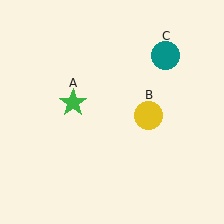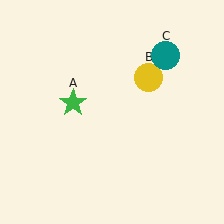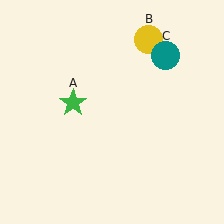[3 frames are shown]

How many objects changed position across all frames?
1 object changed position: yellow circle (object B).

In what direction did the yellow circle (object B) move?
The yellow circle (object B) moved up.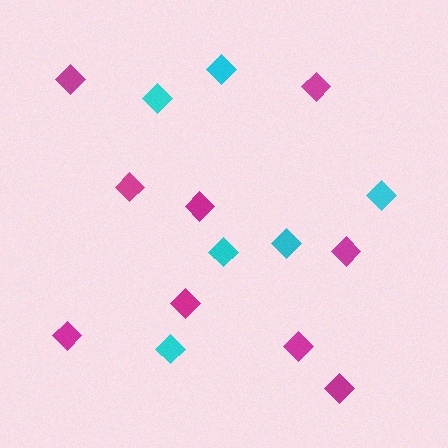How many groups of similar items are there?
There are 2 groups: one group of cyan diamonds (6) and one group of magenta diamonds (9).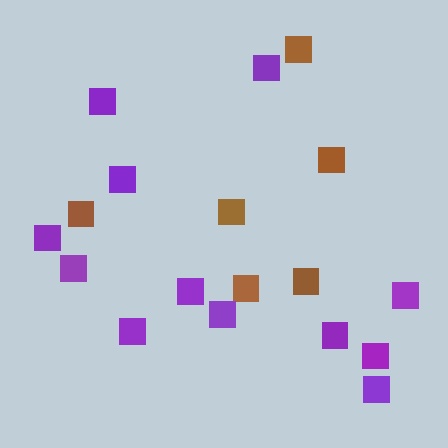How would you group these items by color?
There are 2 groups: one group of brown squares (6) and one group of purple squares (12).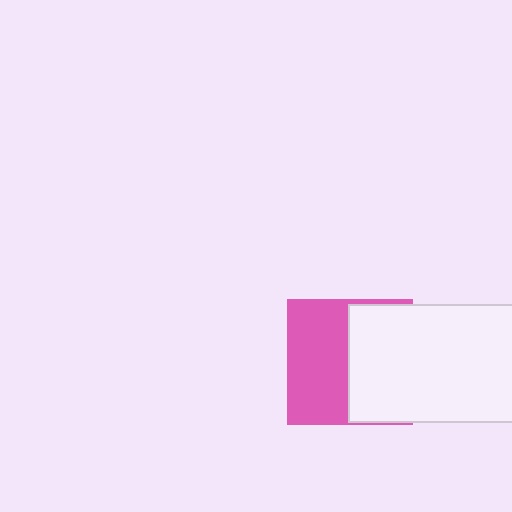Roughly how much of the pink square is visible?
About half of it is visible (roughly 50%).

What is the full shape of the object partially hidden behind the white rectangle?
The partially hidden object is a pink square.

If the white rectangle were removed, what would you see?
You would see the complete pink square.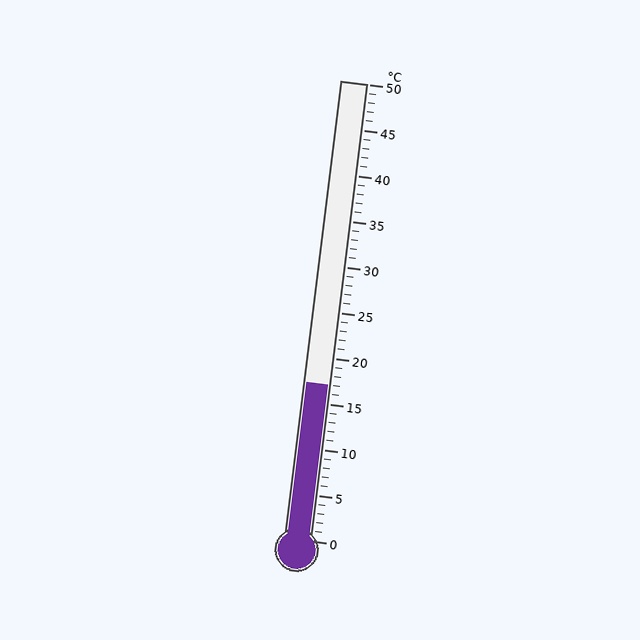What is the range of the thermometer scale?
The thermometer scale ranges from 0°C to 50°C.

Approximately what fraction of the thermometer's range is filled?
The thermometer is filled to approximately 35% of its range.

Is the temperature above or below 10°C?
The temperature is above 10°C.